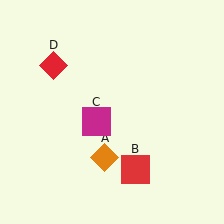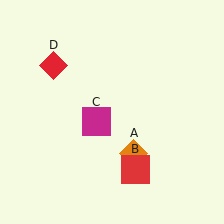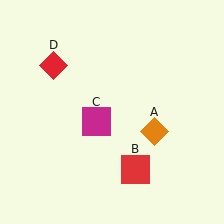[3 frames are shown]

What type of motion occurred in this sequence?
The orange diamond (object A) rotated counterclockwise around the center of the scene.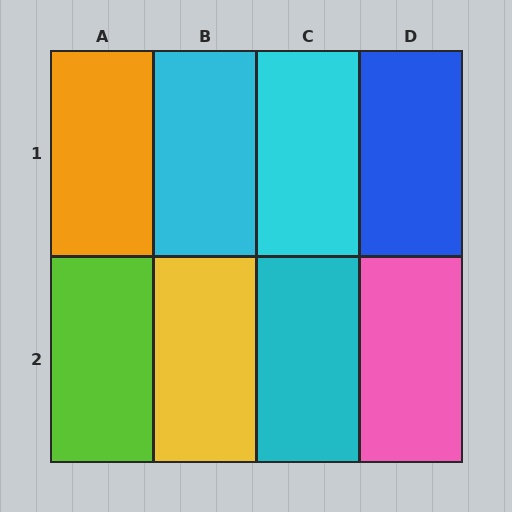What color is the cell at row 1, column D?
Blue.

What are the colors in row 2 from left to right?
Lime, yellow, cyan, pink.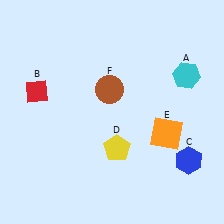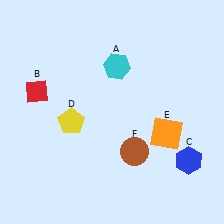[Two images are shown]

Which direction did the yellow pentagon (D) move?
The yellow pentagon (D) moved left.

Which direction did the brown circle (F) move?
The brown circle (F) moved down.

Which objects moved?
The objects that moved are: the cyan hexagon (A), the yellow pentagon (D), the brown circle (F).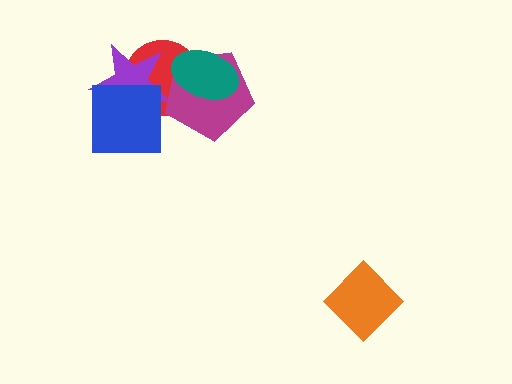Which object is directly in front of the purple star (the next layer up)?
The blue square is directly in front of the purple star.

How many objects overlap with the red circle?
4 objects overlap with the red circle.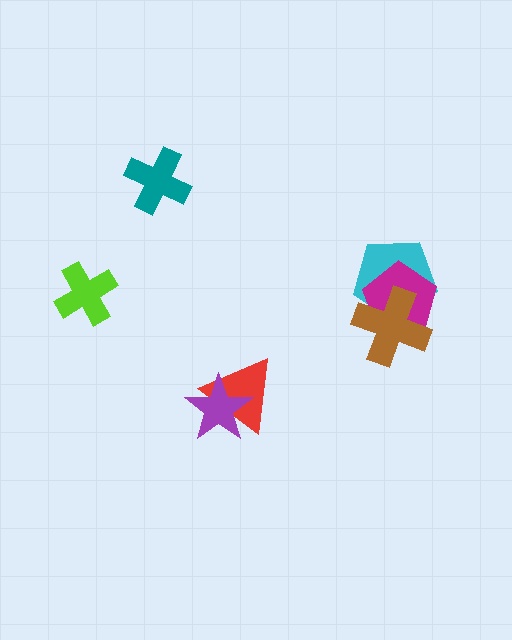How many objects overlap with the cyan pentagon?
2 objects overlap with the cyan pentagon.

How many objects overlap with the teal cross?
0 objects overlap with the teal cross.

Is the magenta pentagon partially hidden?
Yes, it is partially covered by another shape.